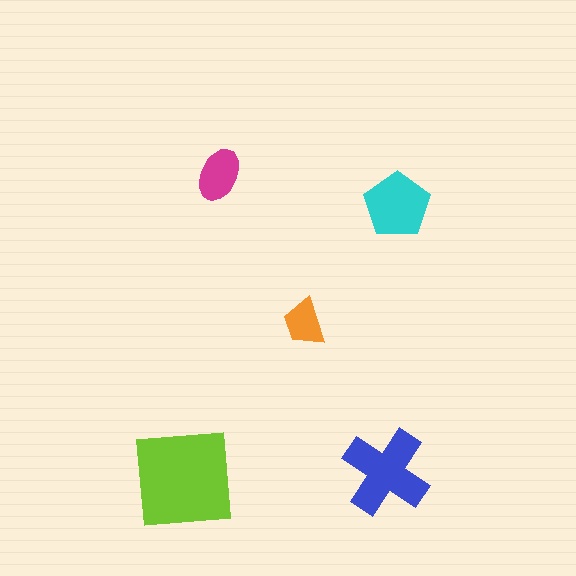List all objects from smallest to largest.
The orange trapezoid, the magenta ellipse, the cyan pentagon, the blue cross, the lime square.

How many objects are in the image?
There are 5 objects in the image.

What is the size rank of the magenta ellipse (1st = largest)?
4th.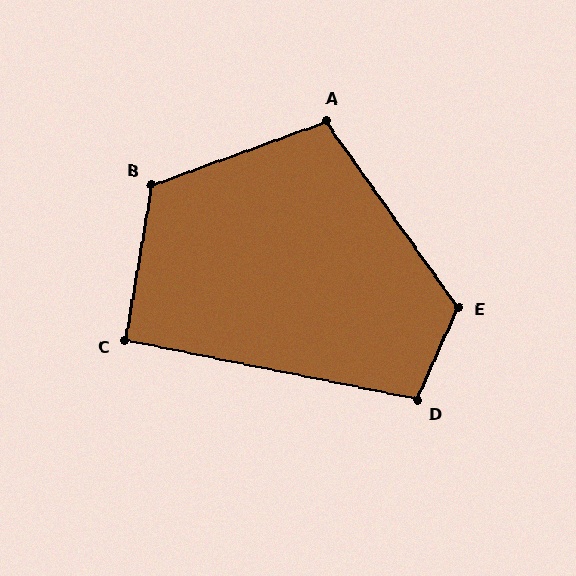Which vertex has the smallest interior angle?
C, at approximately 92 degrees.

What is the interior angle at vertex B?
Approximately 120 degrees (obtuse).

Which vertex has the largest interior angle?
E, at approximately 121 degrees.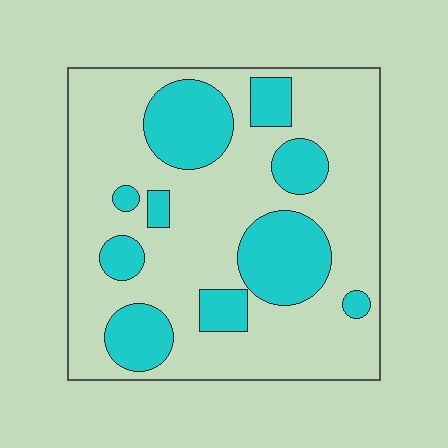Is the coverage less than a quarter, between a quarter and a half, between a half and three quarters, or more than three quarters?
Between a quarter and a half.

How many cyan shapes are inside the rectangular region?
10.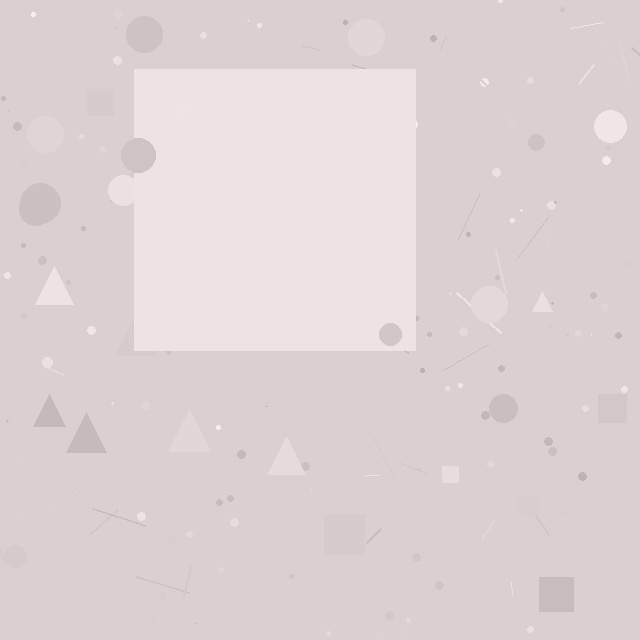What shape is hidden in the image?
A square is hidden in the image.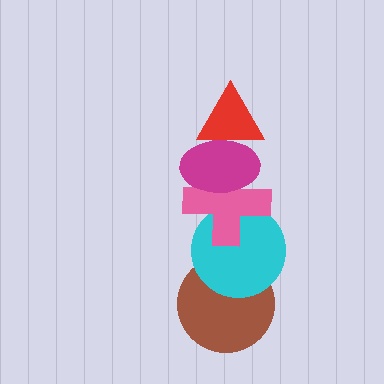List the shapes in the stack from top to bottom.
From top to bottom: the red triangle, the magenta ellipse, the pink cross, the cyan circle, the brown circle.